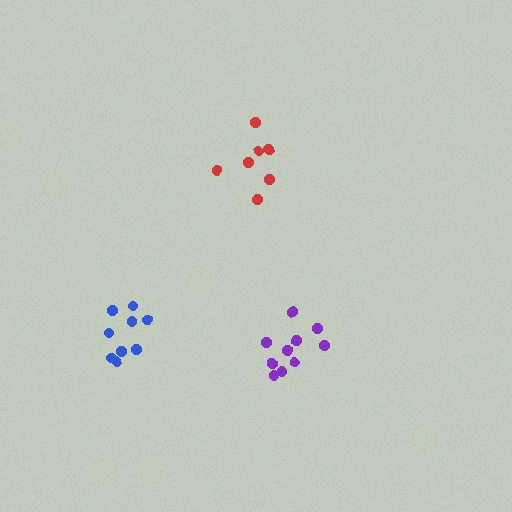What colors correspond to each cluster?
The clusters are colored: red, blue, purple.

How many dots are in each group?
Group 1: 7 dots, Group 2: 9 dots, Group 3: 10 dots (26 total).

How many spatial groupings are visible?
There are 3 spatial groupings.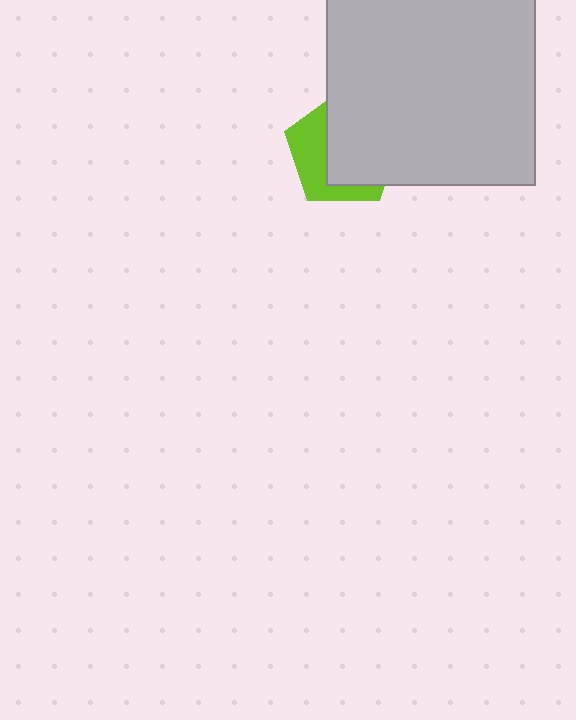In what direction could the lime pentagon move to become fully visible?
The lime pentagon could move left. That would shift it out from behind the light gray square entirely.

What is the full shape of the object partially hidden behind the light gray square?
The partially hidden object is a lime pentagon.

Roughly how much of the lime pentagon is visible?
A small part of it is visible (roughly 39%).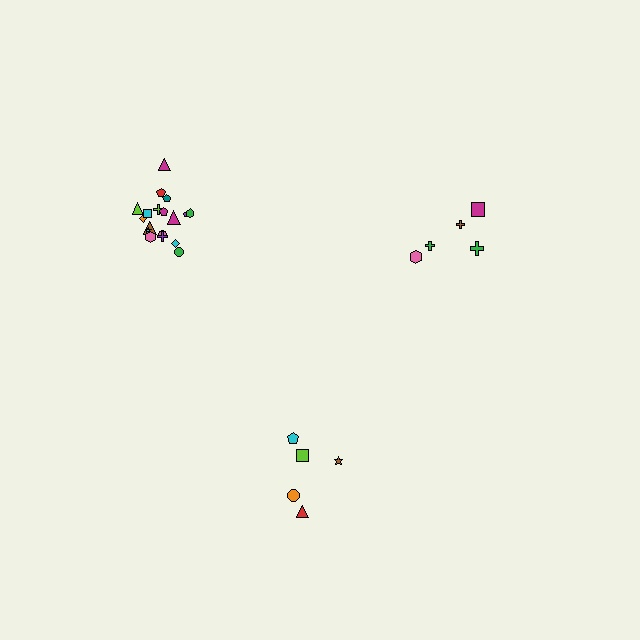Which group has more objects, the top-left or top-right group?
The top-left group.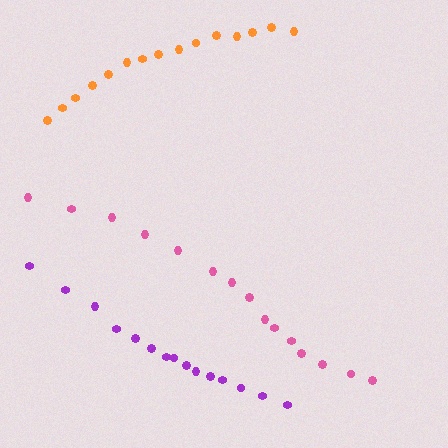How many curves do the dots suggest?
There are 3 distinct paths.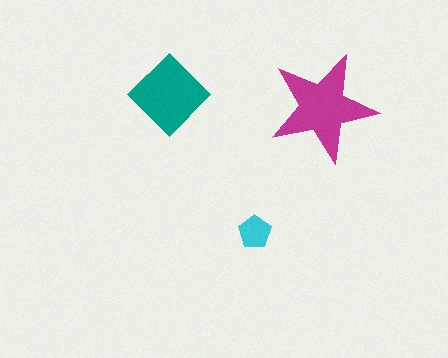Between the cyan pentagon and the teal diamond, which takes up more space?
The teal diamond.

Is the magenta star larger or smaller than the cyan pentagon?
Larger.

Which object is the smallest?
The cyan pentagon.